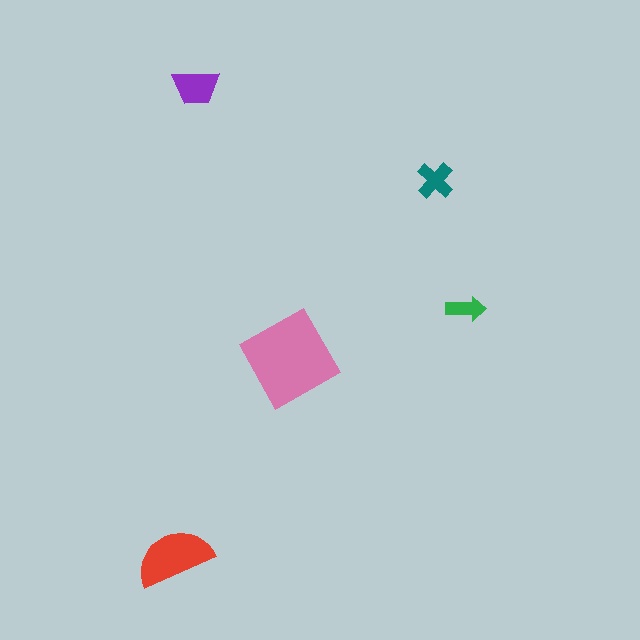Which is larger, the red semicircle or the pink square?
The pink square.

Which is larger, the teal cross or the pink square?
The pink square.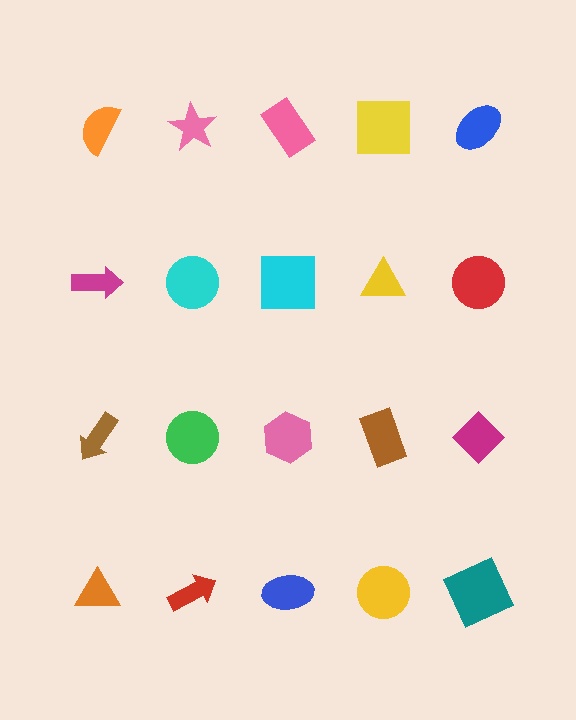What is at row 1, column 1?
An orange semicircle.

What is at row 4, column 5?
A teal square.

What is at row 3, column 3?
A pink hexagon.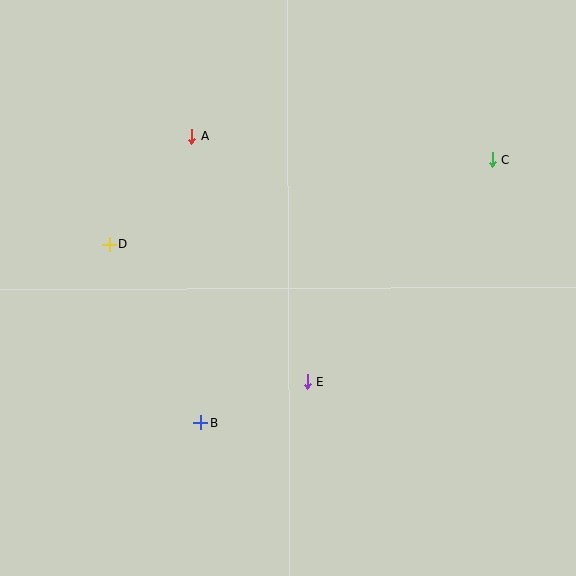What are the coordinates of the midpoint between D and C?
The midpoint between D and C is at (301, 202).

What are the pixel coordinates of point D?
Point D is at (109, 244).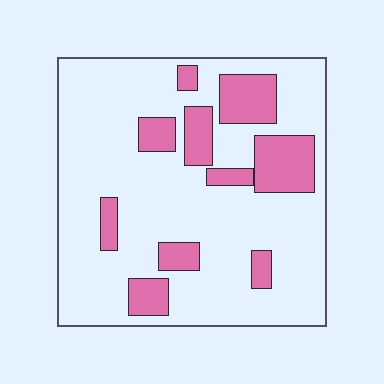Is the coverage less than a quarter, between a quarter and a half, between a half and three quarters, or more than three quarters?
Less than a quarter.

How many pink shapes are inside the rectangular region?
10.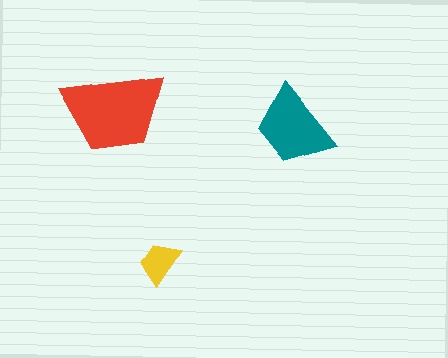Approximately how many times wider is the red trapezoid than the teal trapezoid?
About 1.5 times wider.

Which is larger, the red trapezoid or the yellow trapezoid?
The red one.